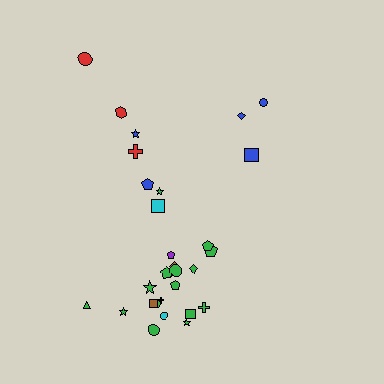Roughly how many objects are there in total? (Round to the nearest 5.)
Roughly 30 objects in total.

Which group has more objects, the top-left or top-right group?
The top-left group.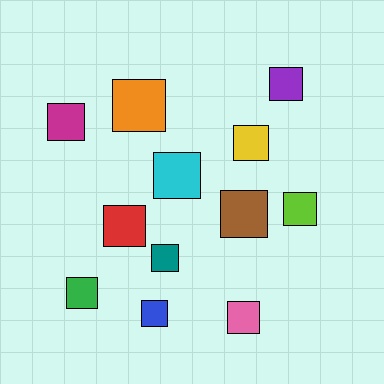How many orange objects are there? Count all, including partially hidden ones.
There is 1 orange object.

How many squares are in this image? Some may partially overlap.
There are 12 squares.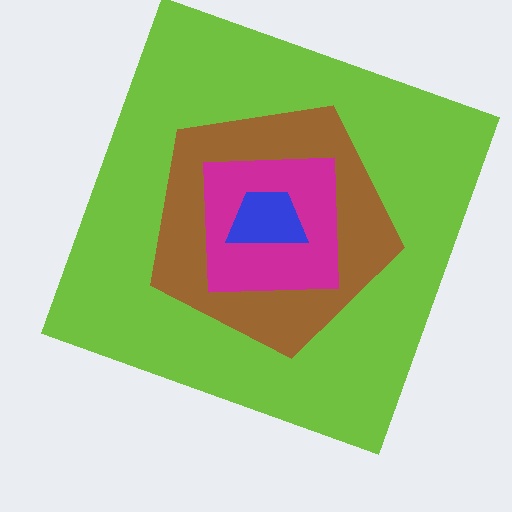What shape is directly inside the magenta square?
The blue trapezoid.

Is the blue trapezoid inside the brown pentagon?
Yes.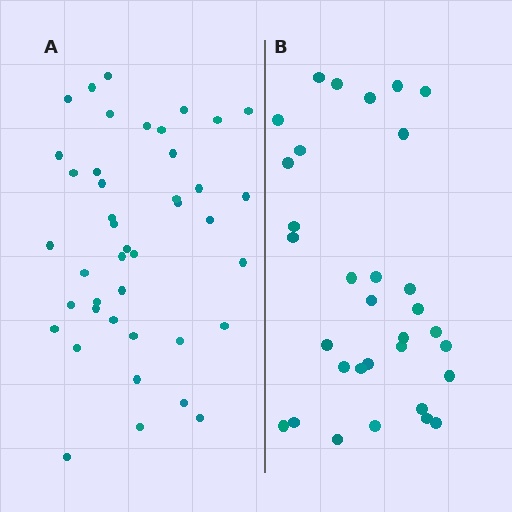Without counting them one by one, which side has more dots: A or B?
Region A (the left region) has more dots.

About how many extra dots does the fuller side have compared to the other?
Region A has roughly 10 or so more dots than region B.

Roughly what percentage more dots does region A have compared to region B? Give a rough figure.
About 30% more.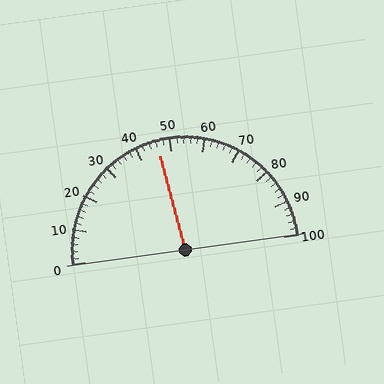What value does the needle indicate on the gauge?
The needle indicates approximately 46.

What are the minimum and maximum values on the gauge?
The gauge ranges from 0 to 100.